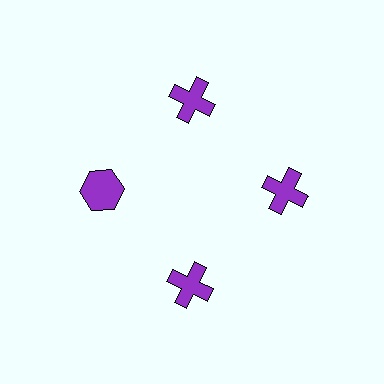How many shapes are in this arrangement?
There are 4 shapes arranged in a ring pattern.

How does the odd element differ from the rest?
It has a different shape: hexagon instead of cross.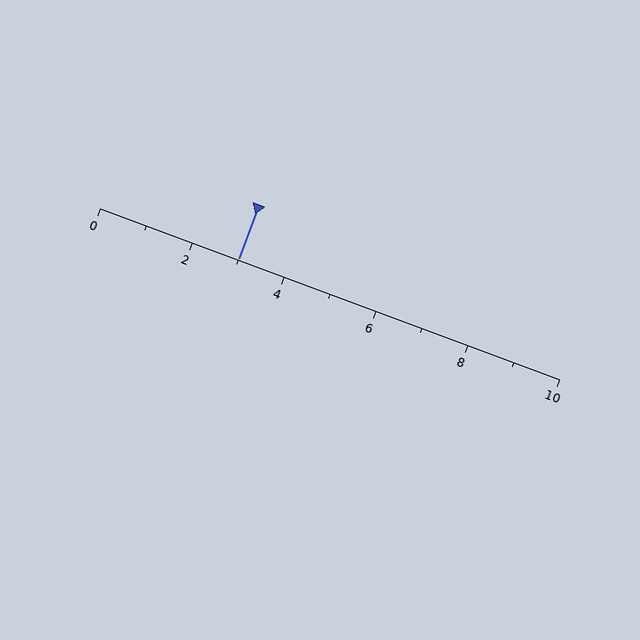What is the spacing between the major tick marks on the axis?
The major ticks are spaced 2 apart.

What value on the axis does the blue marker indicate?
The marker indicates approximately 3.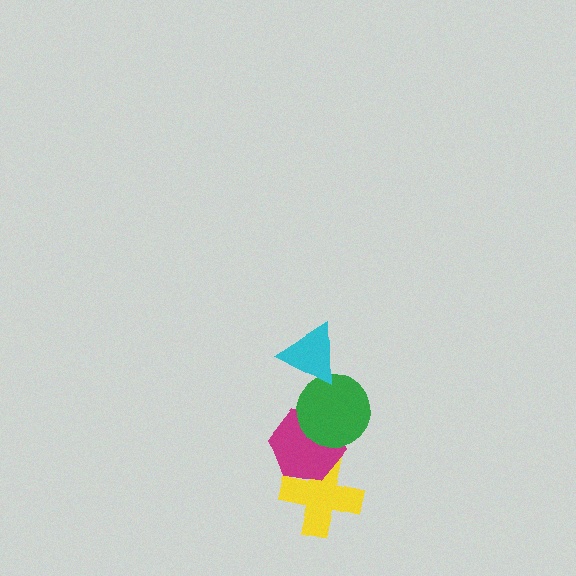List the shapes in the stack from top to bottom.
From top to bottom: the cyan triangle, the green circle, the magenta hexagon, the yellow cross.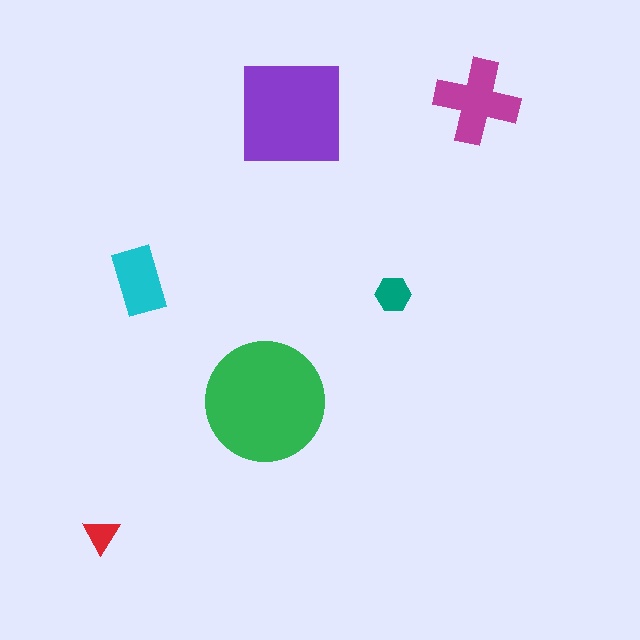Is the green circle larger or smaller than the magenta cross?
Larger.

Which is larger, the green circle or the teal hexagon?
The green circle.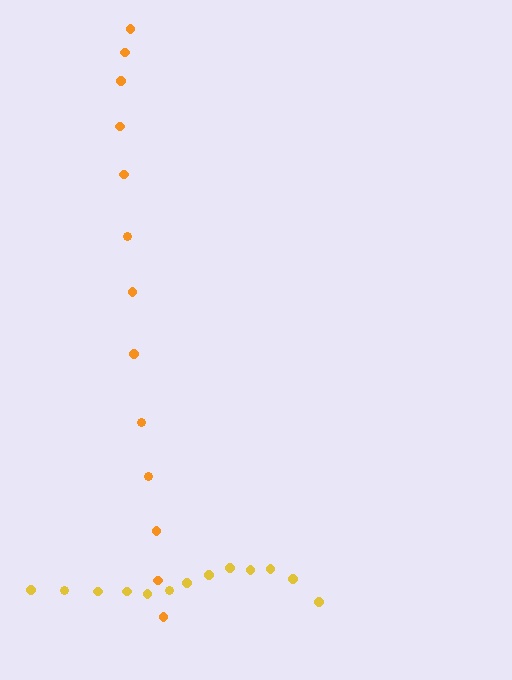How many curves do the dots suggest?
There are 2 distinct paths.